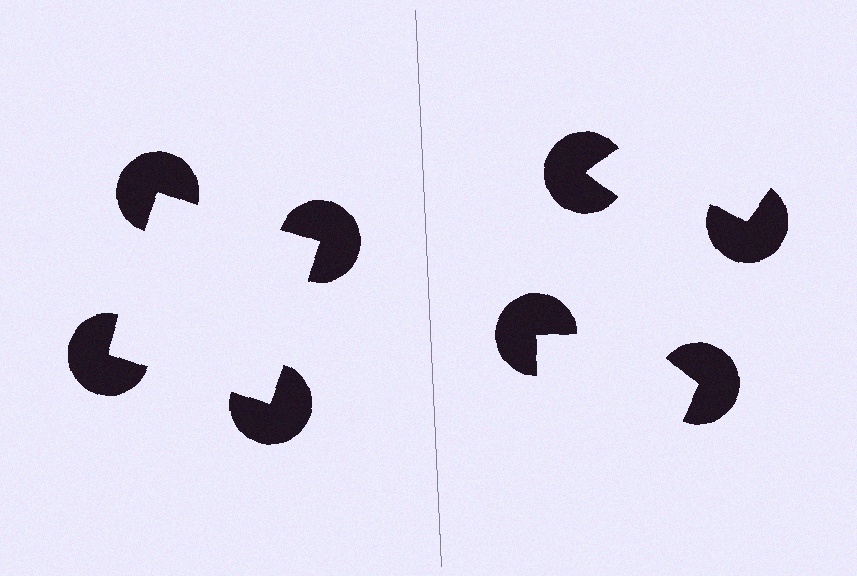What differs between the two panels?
The pac-man discs are positioned identically on both sides; only the wedge orientations differ. On the left they align to a square; on the right they are misaligned.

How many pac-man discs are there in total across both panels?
8 — 4 on each side.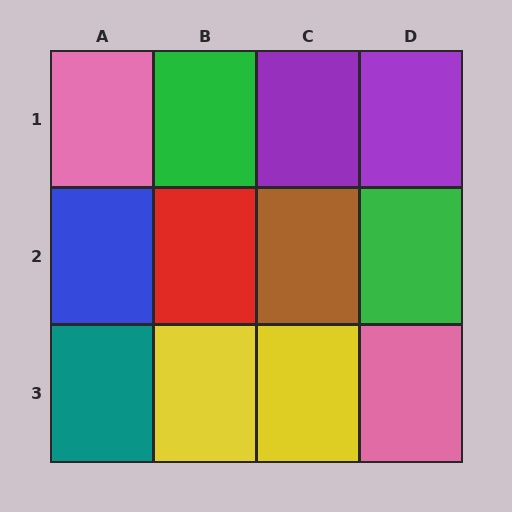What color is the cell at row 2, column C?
Brown.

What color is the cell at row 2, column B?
Red.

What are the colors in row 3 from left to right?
Teal, yellow, yellow, pink.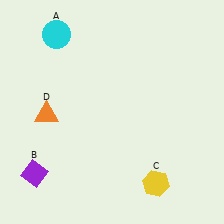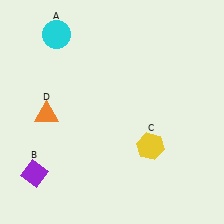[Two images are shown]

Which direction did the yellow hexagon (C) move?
The yellow hexagon (C) moved up.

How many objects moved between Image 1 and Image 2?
1 object moved between the two images.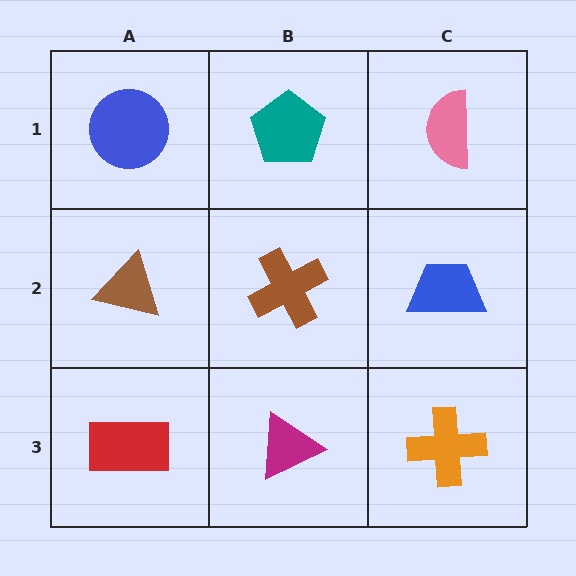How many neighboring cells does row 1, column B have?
3.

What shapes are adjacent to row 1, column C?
A blue trapezoid (row 2, column C), a teal pentagon (row 1, column B).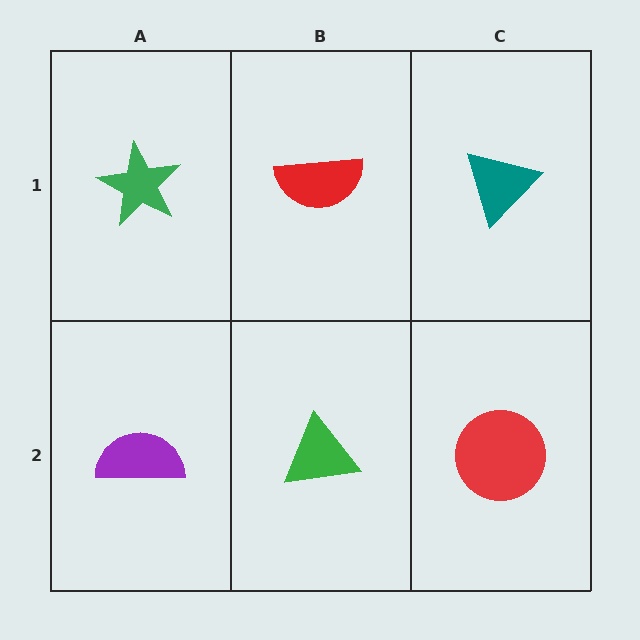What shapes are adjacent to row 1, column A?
A purple semicircle (row 2, column A), a red semicircle (row 1, column B).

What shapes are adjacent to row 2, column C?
A teal triangle (row 1, column C), a green triangle (row 2, column B).